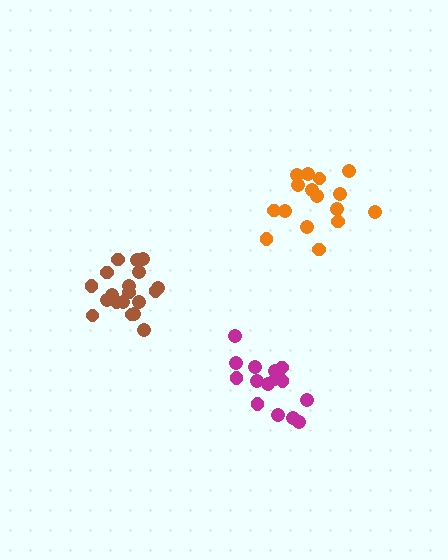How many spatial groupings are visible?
There are 3 spatial groupings.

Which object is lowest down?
The magenta cluster is bottommost.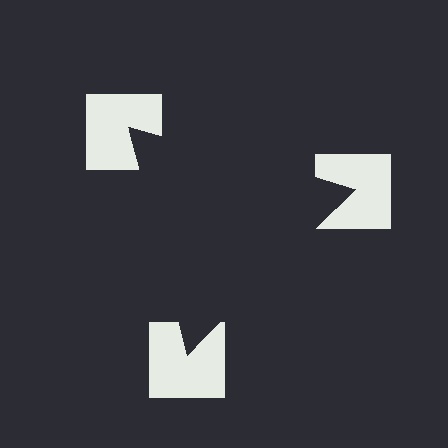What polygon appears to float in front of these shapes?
An illusory triangle — its edges are inferred from the aligned wedge cuts in the notched squares, not physically drawn.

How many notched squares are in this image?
There are 3 — one at each vertex of the illusory triangle.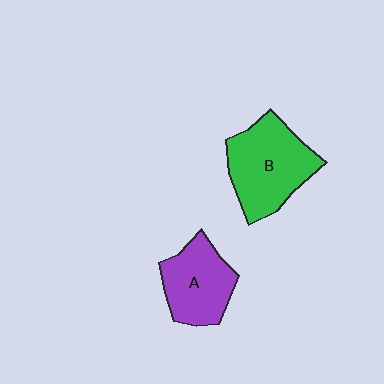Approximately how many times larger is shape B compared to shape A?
Approximately 1.3 times.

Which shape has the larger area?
Shape B (green).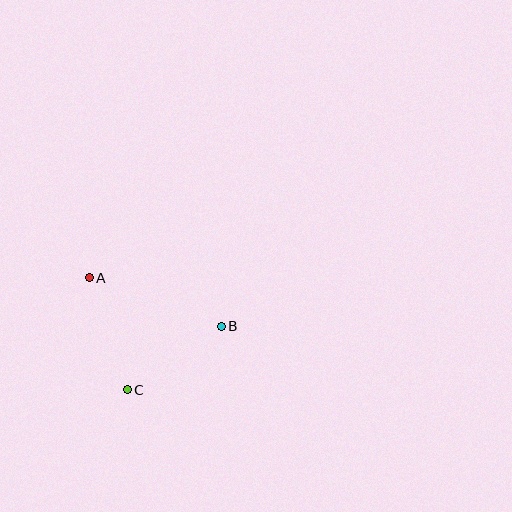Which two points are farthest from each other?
Points A and B are farthest from each other.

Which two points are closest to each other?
Points B and C are closest to each other.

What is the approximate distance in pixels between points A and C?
The distance between A and C is approximately 118 pixels.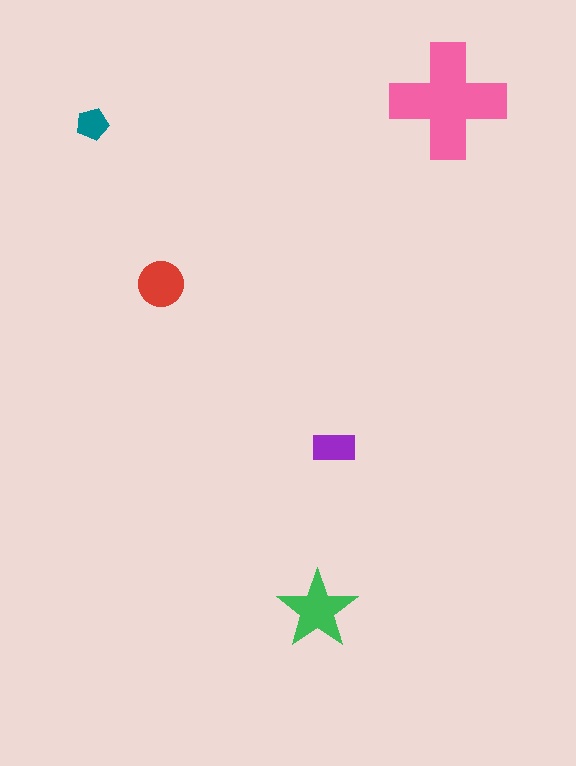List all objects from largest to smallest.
The pink cross, the green star, the red circle, the purple rectangle, the teal pentagon.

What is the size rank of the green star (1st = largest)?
2nd.